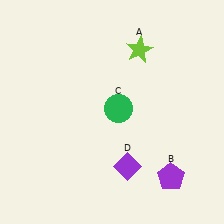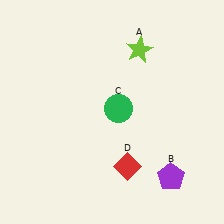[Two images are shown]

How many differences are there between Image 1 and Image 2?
There is 1 difference between the two images.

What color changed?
The diamond (D) changed from purple in Image 1 to red in Image 2.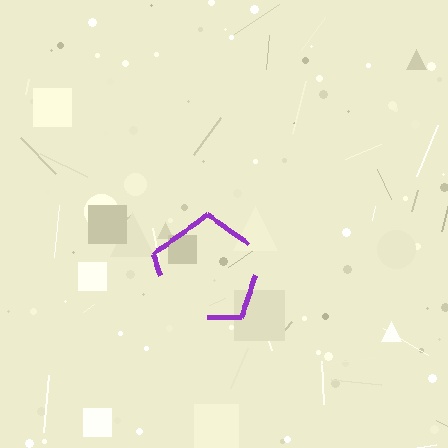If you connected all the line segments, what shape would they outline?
They would outline a pentagon.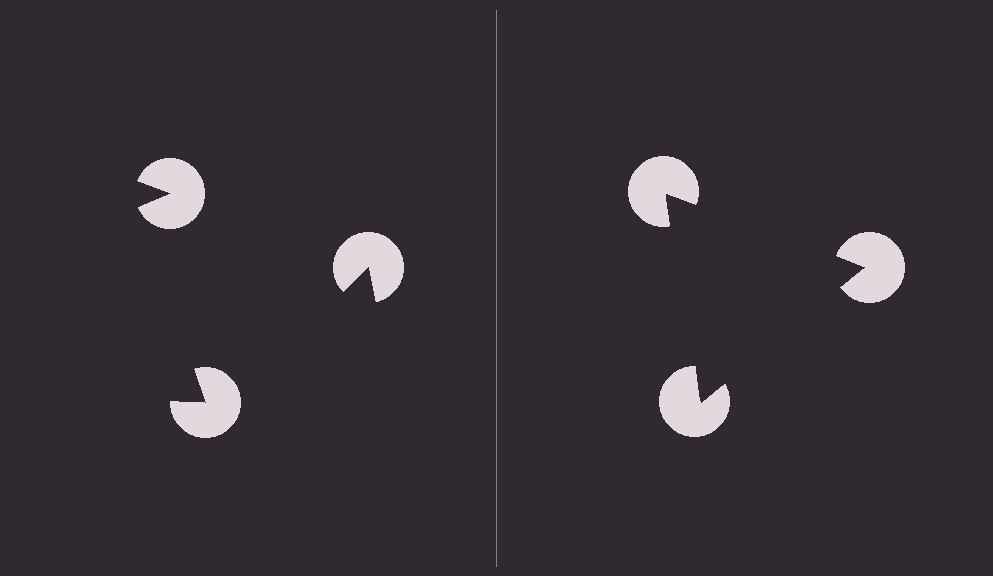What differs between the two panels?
The pac-man discs are positioned identically on both sides; only the wedge orientations differ. On the right they align to a triangle; on the left they are misaligned.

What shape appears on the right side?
An illusory triangle.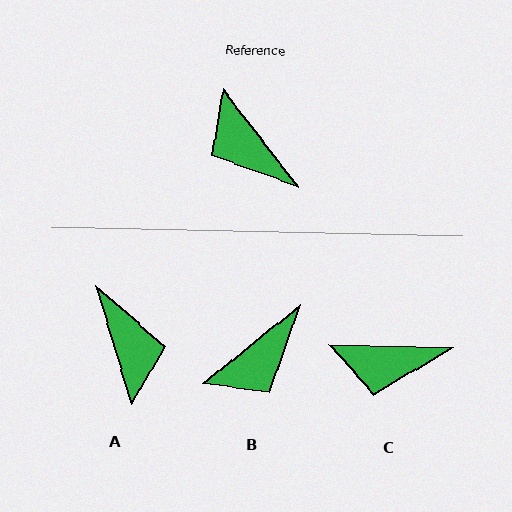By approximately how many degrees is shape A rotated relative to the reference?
Approximately 159 degrees counter-clockwise.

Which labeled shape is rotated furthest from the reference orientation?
A, about 159 degrees away.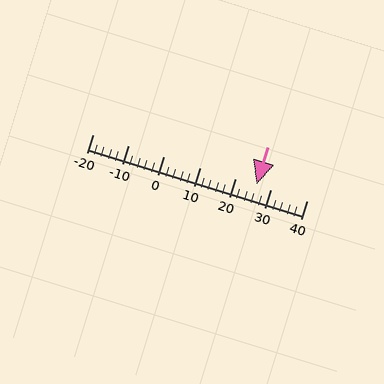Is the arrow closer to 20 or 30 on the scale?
The arrow is closer to 30.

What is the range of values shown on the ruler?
The ruler shows values from -20 to 40.